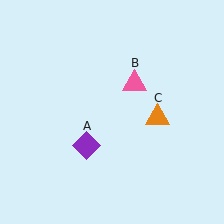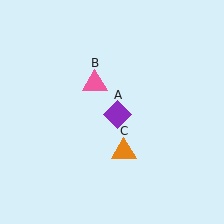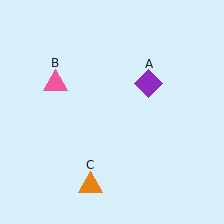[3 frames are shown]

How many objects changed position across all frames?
3 objects changed position: purple diamond (object A), pink triangle (object B), orange triangle (object C).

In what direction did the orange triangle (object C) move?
The orange triangle (object C) moved down and to the left.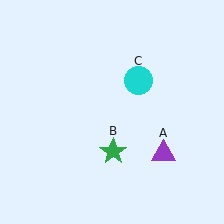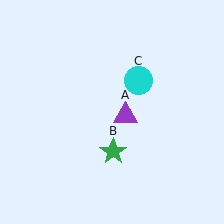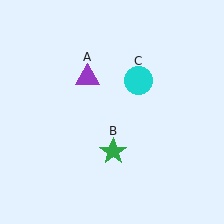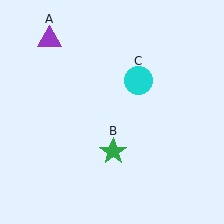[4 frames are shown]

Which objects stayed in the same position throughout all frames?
Green star (object B) and cyan circle (object C) remained stationary.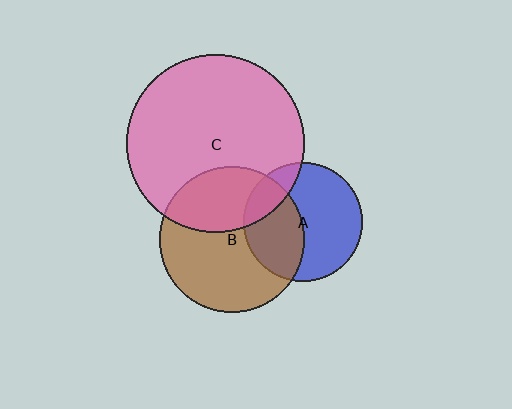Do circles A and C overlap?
Yes.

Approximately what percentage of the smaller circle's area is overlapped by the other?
Approximately 15%.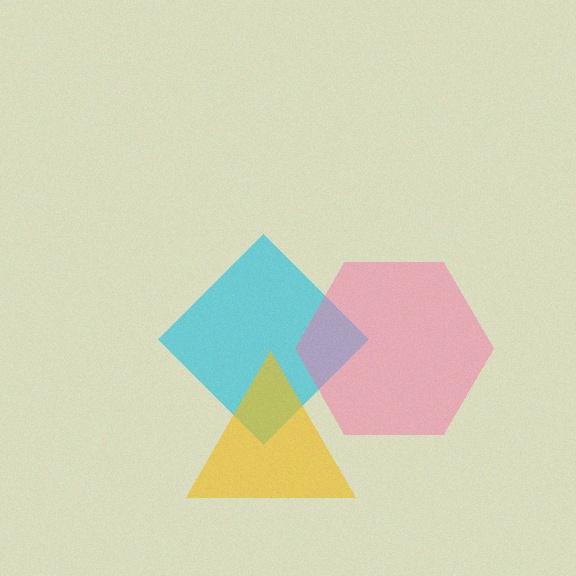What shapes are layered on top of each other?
The layered shapes are: a cyan diamond, a yellow triangle, a pink hexagon.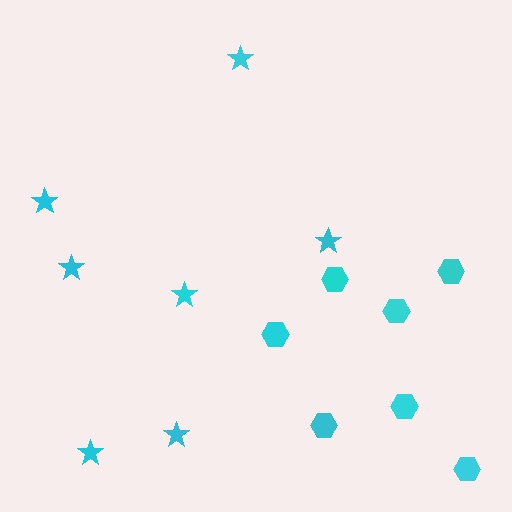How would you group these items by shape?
There are 2 groups: one group of hexagons (7) and one group of stars (7).